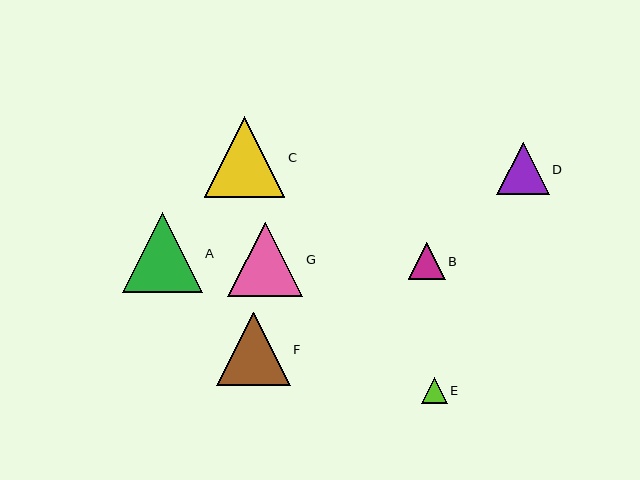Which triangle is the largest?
Triangle C is the largest with a size of approximately 81 pixels.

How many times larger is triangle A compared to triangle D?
Triangle A is approximately 1.5 times the size of triangle D.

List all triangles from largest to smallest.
From largest to smallest: C, A, G, F, D, B, E.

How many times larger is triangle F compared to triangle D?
Triangle F is approximately 1.4 times the size of triangle D.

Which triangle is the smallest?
Triangle E is the smallest with a size of approximately 26 pixels.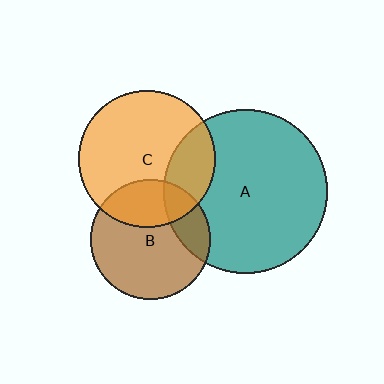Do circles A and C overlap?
Yes.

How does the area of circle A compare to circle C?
Approximately 1.4 times.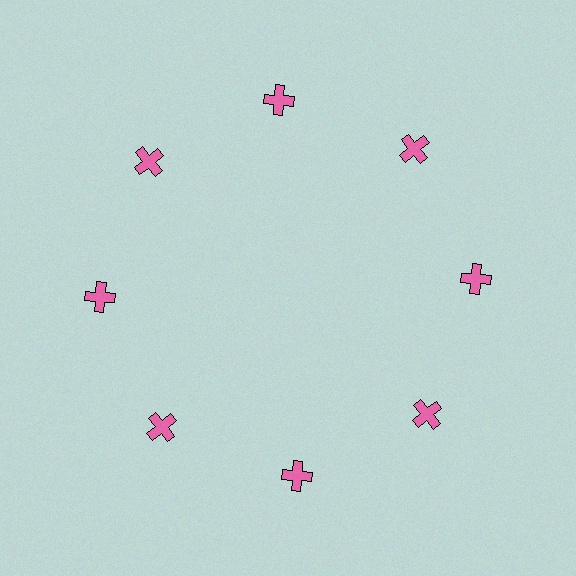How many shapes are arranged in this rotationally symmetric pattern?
There are 8 shapes, arranged in 8 groups of 1.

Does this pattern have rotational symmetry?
Yes, this pattern has 8-fold rotational symmetry. It looks the same after rotating 45 degrees around the center.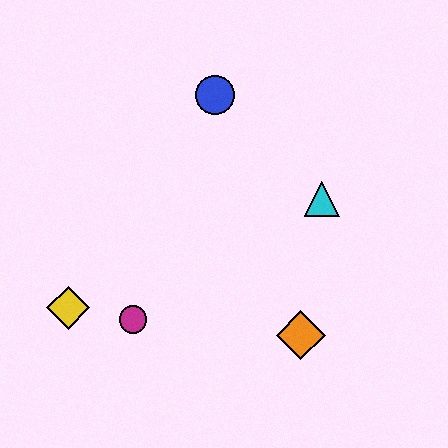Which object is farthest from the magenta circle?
The blue circle is farthest from the magenta circle.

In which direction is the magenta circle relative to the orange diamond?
The magenta circle is to the left of the orange diamond.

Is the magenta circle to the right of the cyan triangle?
No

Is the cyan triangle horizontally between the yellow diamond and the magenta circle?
No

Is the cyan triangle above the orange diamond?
Yes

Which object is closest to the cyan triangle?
The orange diamond is closest to the cyan triangle.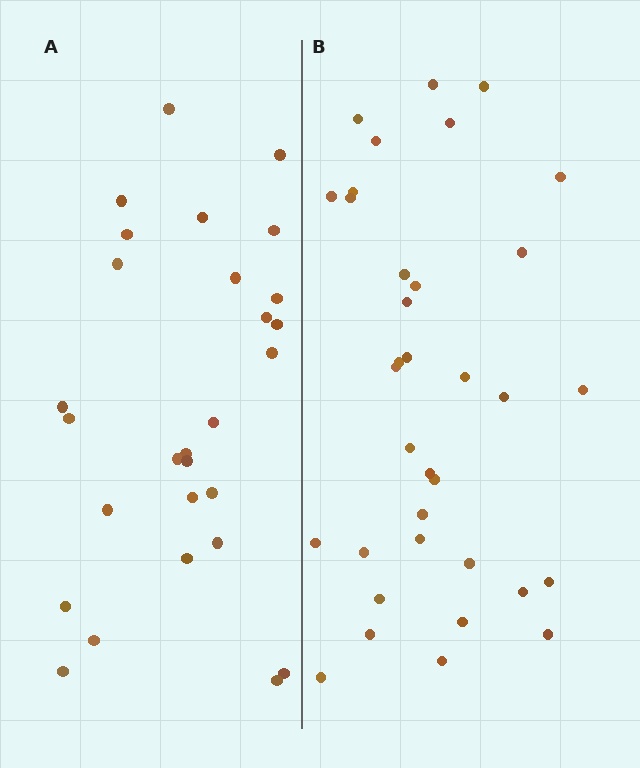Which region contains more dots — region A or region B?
Region B (the right region) has more dots.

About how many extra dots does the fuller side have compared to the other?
Region B has roughly 8 or so more dots than region A.